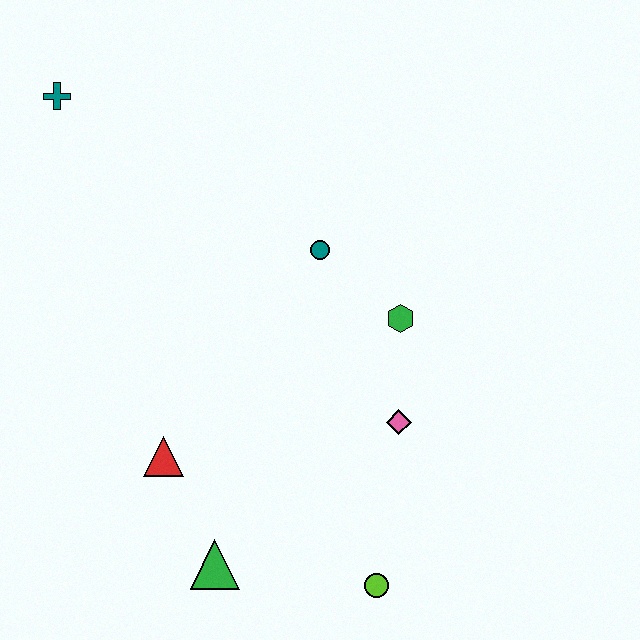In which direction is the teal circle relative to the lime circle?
The teal circle is above the lime circle.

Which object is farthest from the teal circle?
The lime circle is farthest from the teal circle.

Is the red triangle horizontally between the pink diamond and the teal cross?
Yes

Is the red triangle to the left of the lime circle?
Yes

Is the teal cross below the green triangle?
No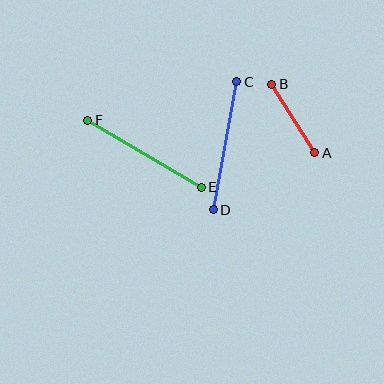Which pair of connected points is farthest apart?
Points E and F are farthest apart.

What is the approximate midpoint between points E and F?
The midpoint is at approximately (145, 154) pixels.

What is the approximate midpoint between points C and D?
The midpoint is at approximately (225, 146) pixels.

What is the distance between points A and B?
The distance is approximately 81 pixels.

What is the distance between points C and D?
The distance is approximately 130 pixels.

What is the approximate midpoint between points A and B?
The midpoint is at approximately (293, 118) pixels.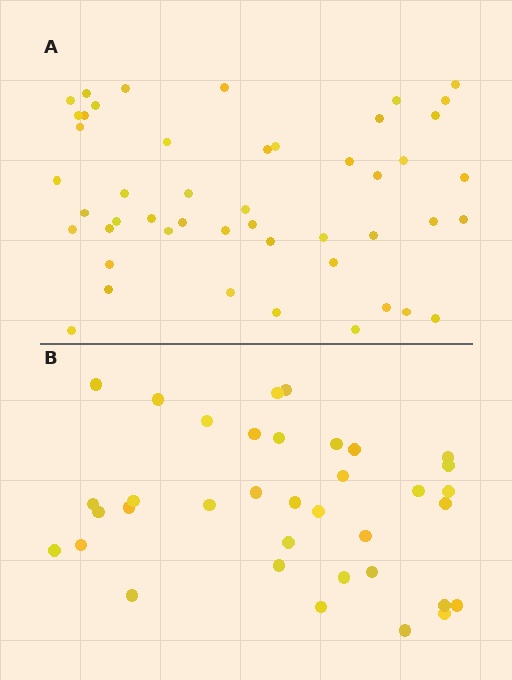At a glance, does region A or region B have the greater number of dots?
Region A (the top region) has more dots.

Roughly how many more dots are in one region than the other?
Region A has roughly 12 or so more dots than region B.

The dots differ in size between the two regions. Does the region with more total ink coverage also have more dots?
No. Region B has more total ink coverage because its dots are larger, but region A actually contains more individual dots. Total area can be misleading — the number of items is what matters here.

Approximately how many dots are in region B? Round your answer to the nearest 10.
About 40 dots. (The exact count is 36, which rounds to 40.)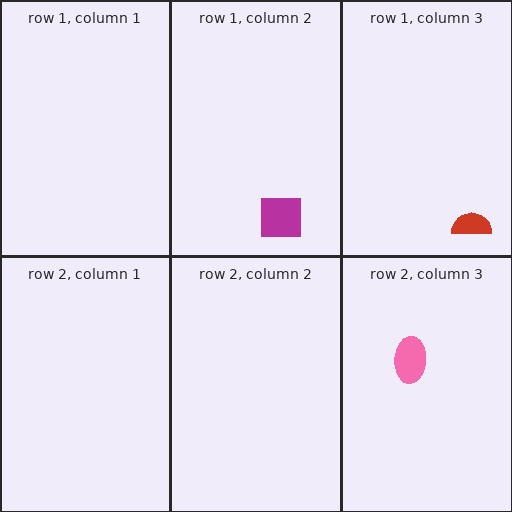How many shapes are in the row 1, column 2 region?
1.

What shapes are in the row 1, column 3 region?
The red semicircle.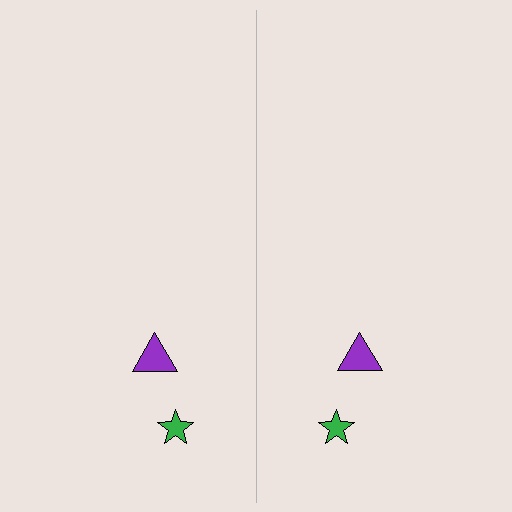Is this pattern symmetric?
Yes, this pattern has bilateral (reflection) symmetry.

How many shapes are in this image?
There are 4 shapes in this image.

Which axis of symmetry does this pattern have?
The pattern has a vertical axis of symmetry running through the center of the image.